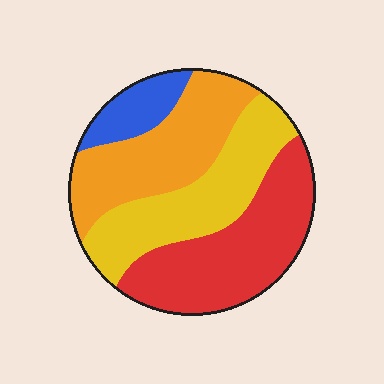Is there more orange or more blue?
Orange.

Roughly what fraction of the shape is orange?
Orange covers roughly 30% of the shape.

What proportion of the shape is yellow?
Yellow covers around 30% of the shape.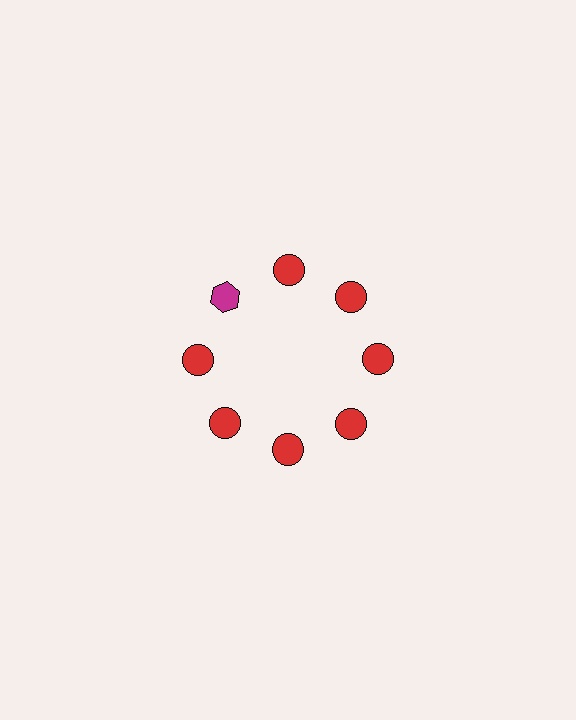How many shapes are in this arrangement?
There are 8 shapes arranged in a ring pattern.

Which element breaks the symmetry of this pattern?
The magenta hexagon at roughly the 10 o'clock position breaks the symmetry. All other shapes are red circles.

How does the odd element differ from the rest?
It differs in both color (magenta instead of red) and shape (hexagon instead of circle).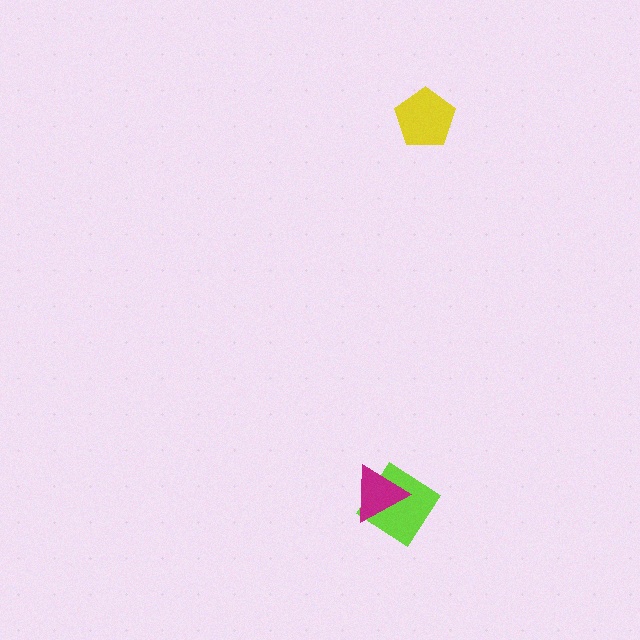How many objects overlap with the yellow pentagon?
0 objects overlap with the yellow pentagon.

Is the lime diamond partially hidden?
Yes, it is partially covered by another shape.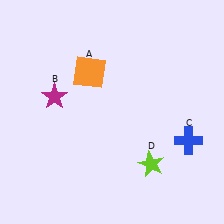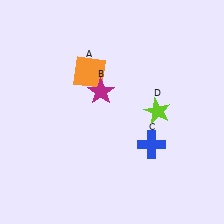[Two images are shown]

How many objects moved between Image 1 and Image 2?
3 objects moved between the two images.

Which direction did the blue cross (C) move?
The blue cross (C) moved left.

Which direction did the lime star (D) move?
The lime star (D) moved up.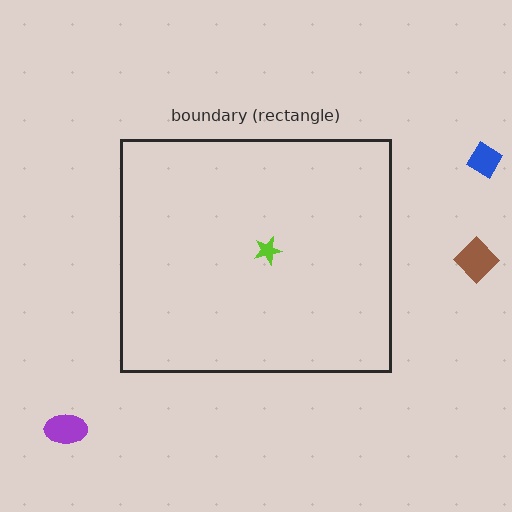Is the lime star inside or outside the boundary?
Inside.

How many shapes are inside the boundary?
1 inside, 3 outside.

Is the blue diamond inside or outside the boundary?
Outside.